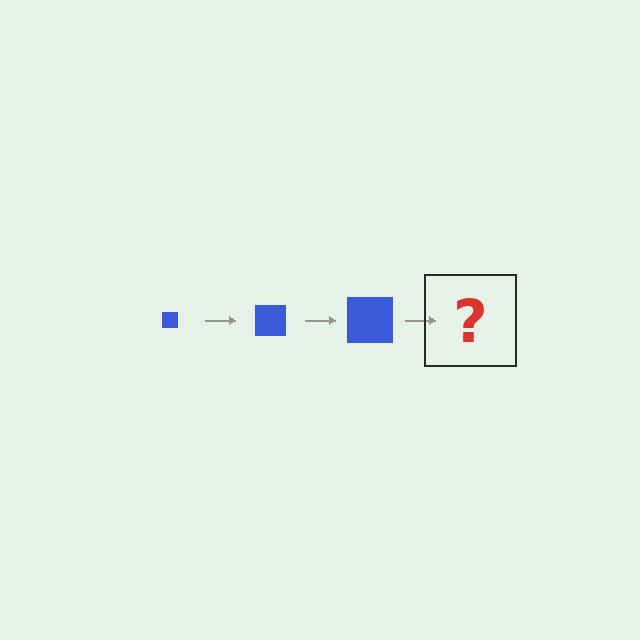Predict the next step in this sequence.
The next step is a blue square, larger than the previous one.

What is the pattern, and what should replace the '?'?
The pattern is that the square gets progressively larger each step. The '?' should be a blue square, larger than the previous one.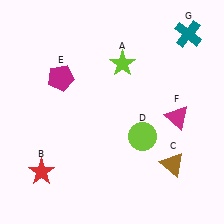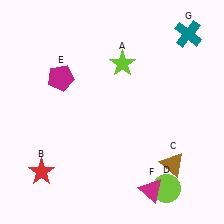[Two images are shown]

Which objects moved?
The objects that moved are: the lime circle (D), the magenta triangle (F).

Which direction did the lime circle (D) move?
The lime circle (D) moved down.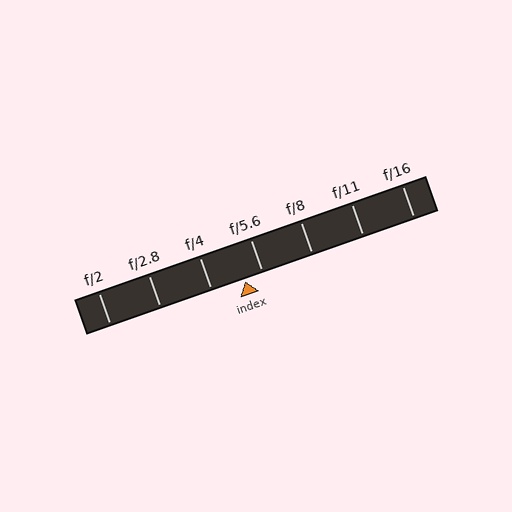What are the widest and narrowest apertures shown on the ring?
The widest aperture shown is f/2 and the narrowest is f/16.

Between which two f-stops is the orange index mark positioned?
The index mark is between f/4 and f/5.6.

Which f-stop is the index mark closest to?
The index mark is closest to f/5.6.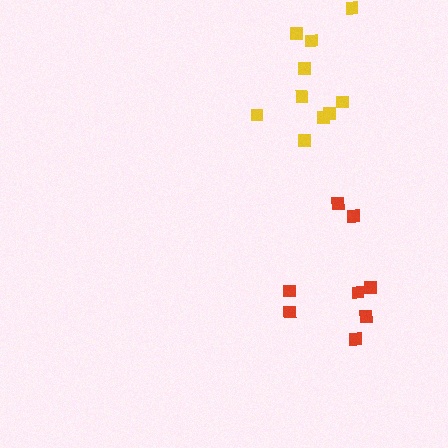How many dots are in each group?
Group 1: 10 dots, Group 2: 8 dots (18 total).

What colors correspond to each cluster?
The clusters are colored: yellow, red.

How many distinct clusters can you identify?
There are 2 distinct clusters.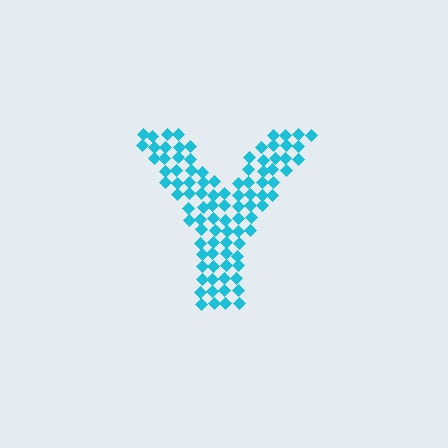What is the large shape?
The large shape is the letter Y.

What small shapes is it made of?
It is made of small diamonds.